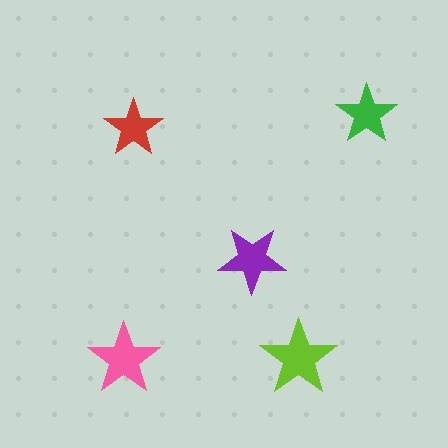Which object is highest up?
The green star is topmost.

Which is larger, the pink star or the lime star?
The lime one.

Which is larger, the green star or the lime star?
The lime one.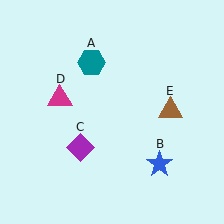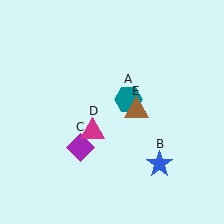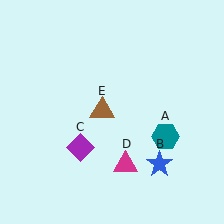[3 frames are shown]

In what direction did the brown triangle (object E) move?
The brown triangle (object E) moved left.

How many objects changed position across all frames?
3 objects changed position: teal hexagon (object A), magenta triangle (object D), brown triangle (object E).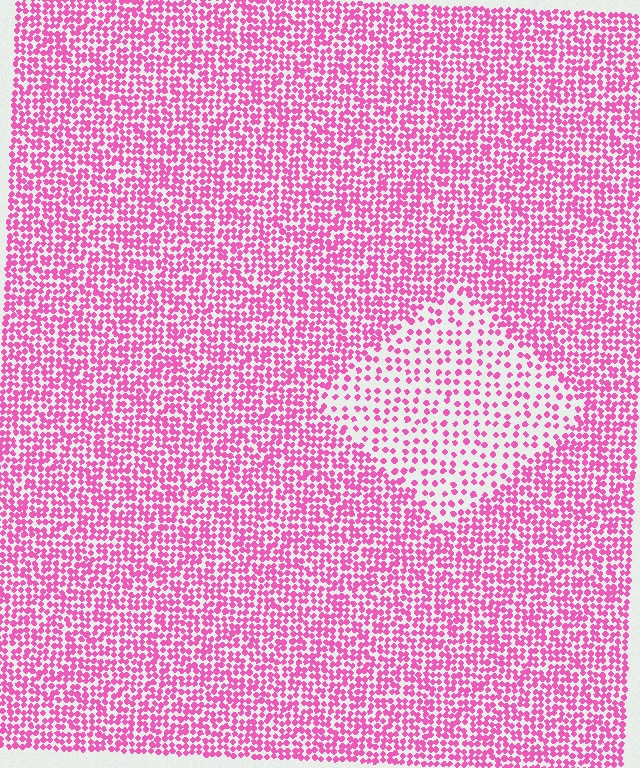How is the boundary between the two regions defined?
The boundary is defined by a change in element density (approximately 2.2x ratio). All elements are the same color, size, and shape.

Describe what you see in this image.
The image contains small pink elements arranged at two different densities. A diamond-shaped region is visible where the elements are less densely packed than the surrounding area.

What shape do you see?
I see a diamond.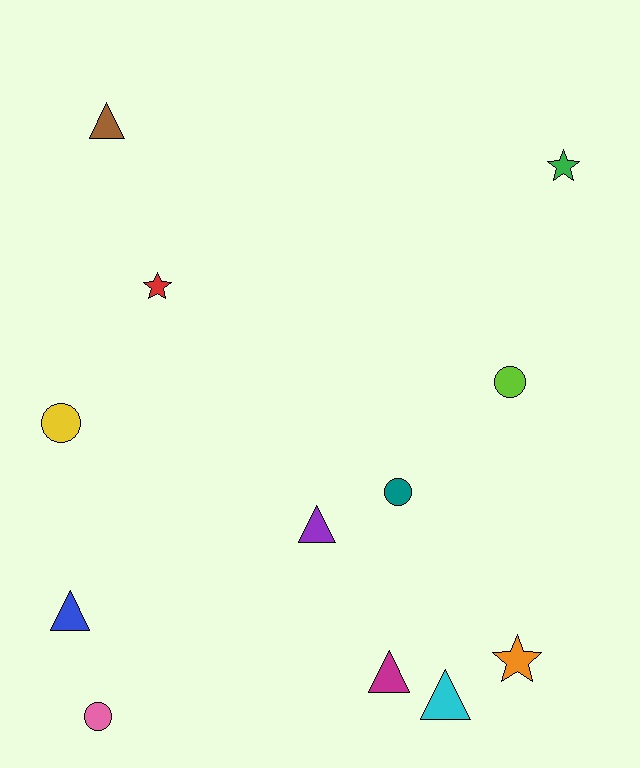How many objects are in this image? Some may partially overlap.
There are 12 objects.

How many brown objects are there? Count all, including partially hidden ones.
There is 1 brown object.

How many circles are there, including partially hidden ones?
There are 4 circles.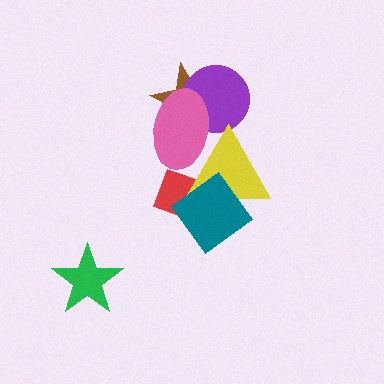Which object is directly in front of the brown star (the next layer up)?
The purple circle is directly in front of the brown star.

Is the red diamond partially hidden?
Yes, it is partially covered by another shape.